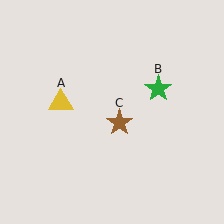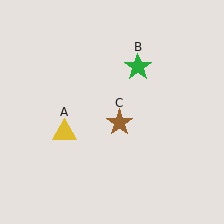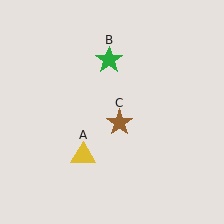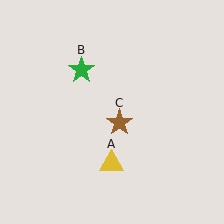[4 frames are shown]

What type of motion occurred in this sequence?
The yellow triangle (object A), green star (object B) rotated counterclockwise around the center of the scene.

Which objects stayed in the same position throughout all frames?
Brown star (object C) remained stationary.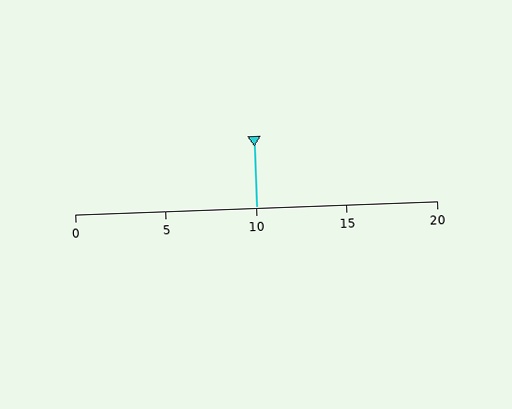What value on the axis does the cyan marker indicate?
The marker indicates approximately 10.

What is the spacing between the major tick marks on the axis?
The major ticks are spaced 5 apart.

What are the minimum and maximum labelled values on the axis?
The axis runs from 0 to 20.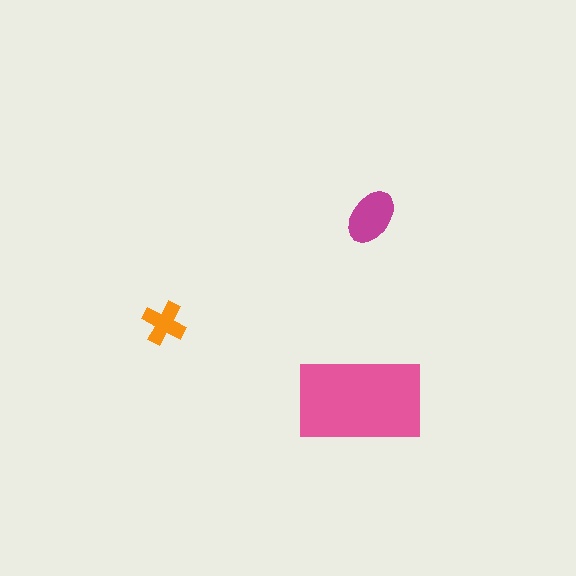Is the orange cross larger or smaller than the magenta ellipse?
Smaller.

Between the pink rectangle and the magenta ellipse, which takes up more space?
The pink rectangle.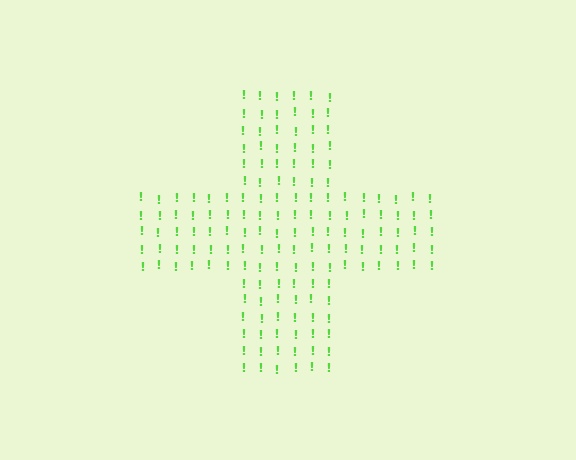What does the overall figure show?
The overall figure shows a cross.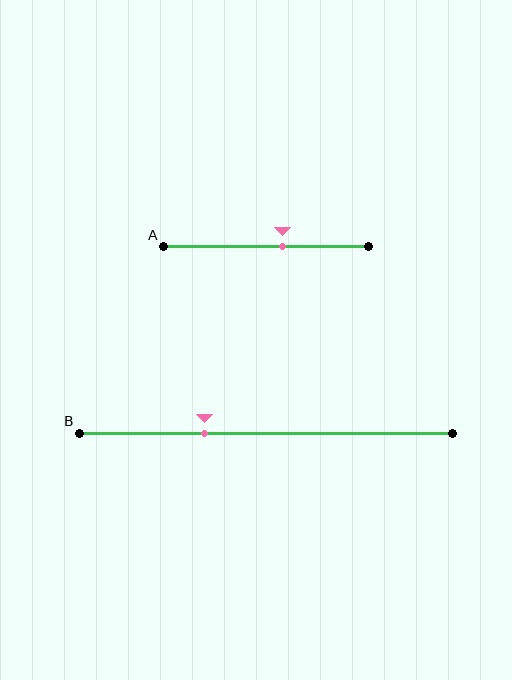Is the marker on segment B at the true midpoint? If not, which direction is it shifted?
No, the marker on segment B is shifted to the left by about 16% of the segment length.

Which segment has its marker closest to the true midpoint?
Segment A has its marker closest to the true midpoint.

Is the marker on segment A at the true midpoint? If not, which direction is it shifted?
No, the marker on segment A is shifted to the right by about 8% of the segment length.